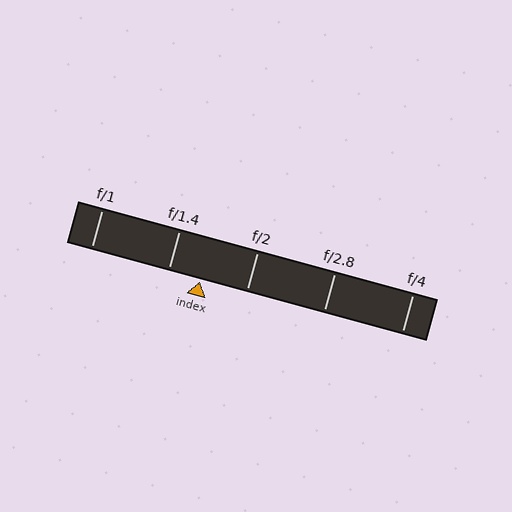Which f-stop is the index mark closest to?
The index mark is closest to f/1.4.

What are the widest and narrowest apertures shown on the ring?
The widest aperture shown is f/1 and the narrowest is f/4.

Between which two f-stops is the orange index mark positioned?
The index mark is between f/1.4 and f/2.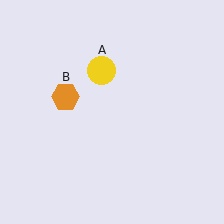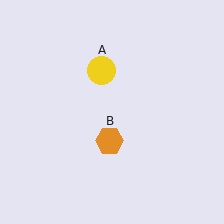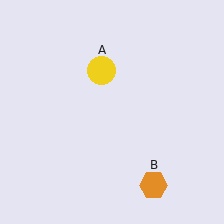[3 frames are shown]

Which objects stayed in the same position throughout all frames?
Yellow circle (object A) remained stationary.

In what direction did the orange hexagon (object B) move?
The orange hexagon (object B) moved down and to the right.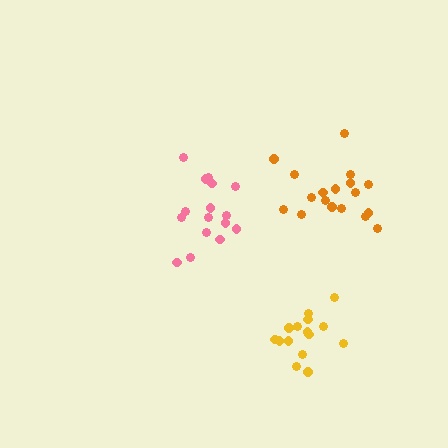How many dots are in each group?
Group 1: 16 dots, Group 2: 15 dots, Group 3: 18 dots (49 total).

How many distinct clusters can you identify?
There are 3 distinct clusters.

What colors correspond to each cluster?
The clusters are colored: pink, yellow, orange.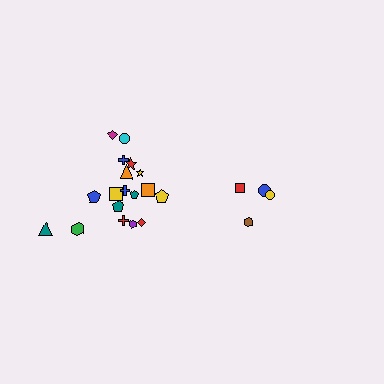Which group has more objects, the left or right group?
The left group.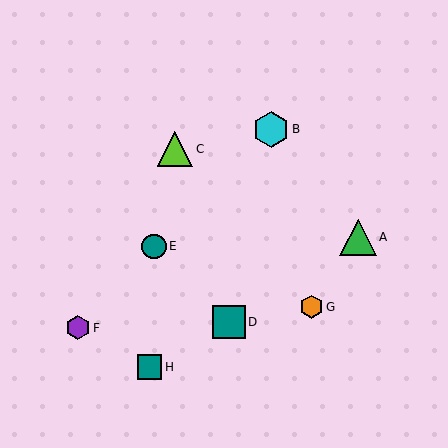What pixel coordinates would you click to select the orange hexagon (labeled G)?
Click at (312, 307) to select the orange hexagon G.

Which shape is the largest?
The green triangle (labeled A) is the largest.